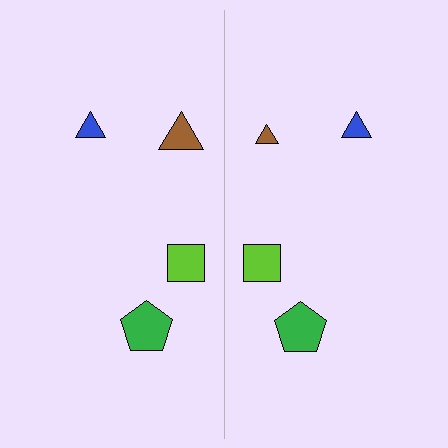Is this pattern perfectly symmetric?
No, the pattern is not perfectly symmetric. The brown triangle on the right side has a different size than its mirror counterpart.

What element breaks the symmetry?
The brown triangle on the right side has a different size than its mirror counterpart.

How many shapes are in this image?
There are 8 shapes in this image.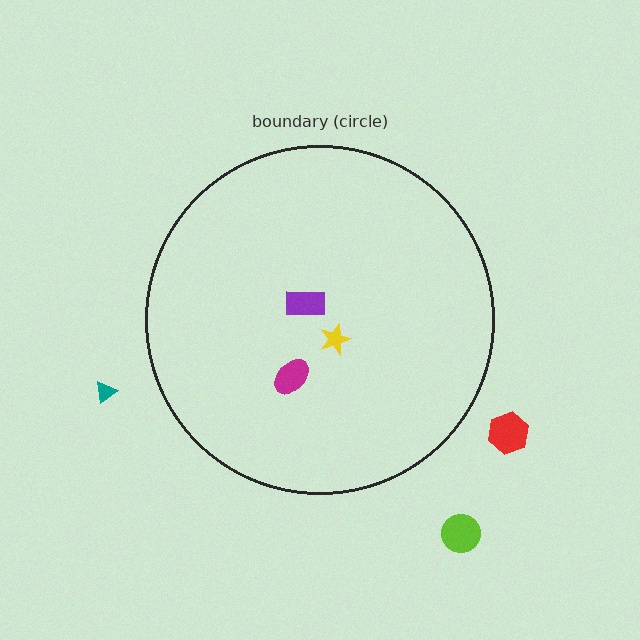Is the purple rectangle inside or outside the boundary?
Inside.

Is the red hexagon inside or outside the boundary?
Outside.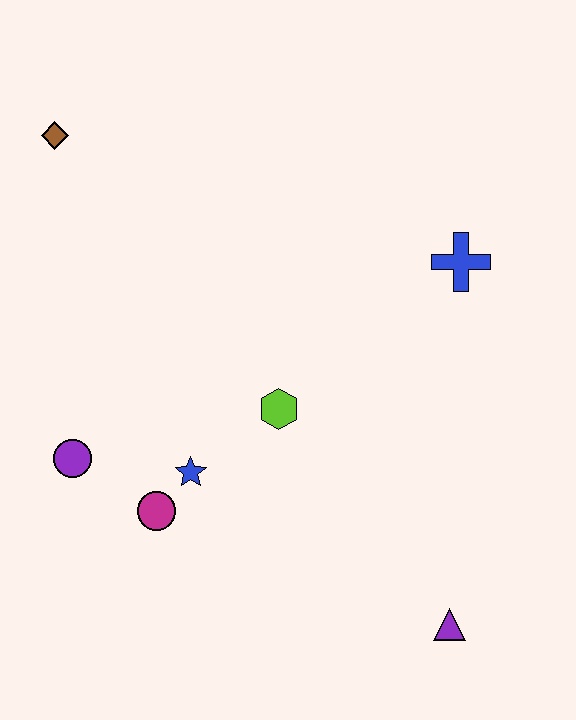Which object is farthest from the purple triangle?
The brown diamond is farthest from the purple triangle.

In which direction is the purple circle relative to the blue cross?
The purple circle is to the left of the blue cross.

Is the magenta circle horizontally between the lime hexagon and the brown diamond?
Yes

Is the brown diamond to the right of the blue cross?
No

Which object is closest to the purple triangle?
The lime hexagon is closest to the purple triangle.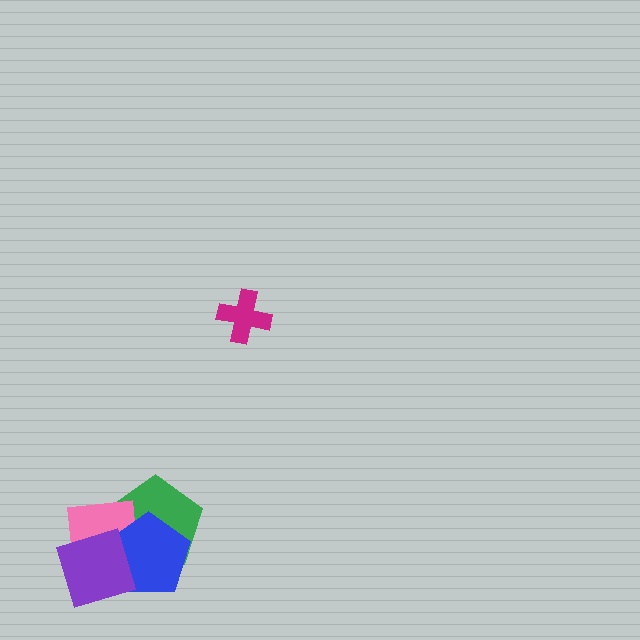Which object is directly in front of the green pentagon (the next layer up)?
The pink square is directly in front of the green pentagon.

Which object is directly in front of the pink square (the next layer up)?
The blue pentagon is directly in front of the pink square.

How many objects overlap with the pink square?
3 objects overlap with the pink square.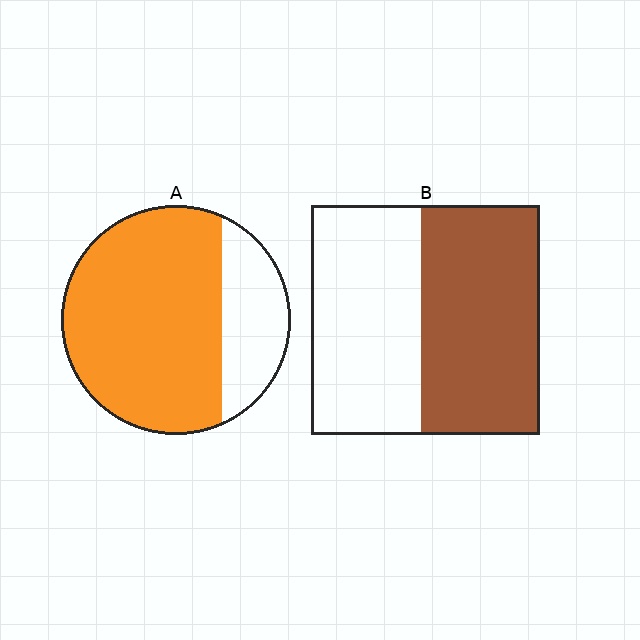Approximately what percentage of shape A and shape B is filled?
A is approximately 75% and B is approximately 50%.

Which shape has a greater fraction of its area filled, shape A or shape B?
Shape A.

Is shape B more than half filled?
Roughly half.